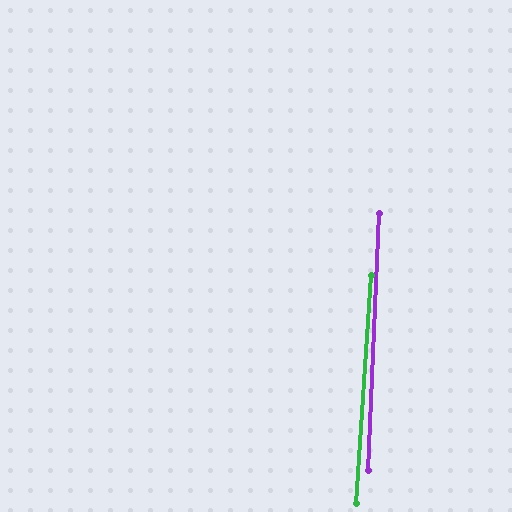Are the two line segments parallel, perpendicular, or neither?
Parallel — their directions differ by only 1.4°.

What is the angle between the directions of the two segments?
Approximately 1 degree.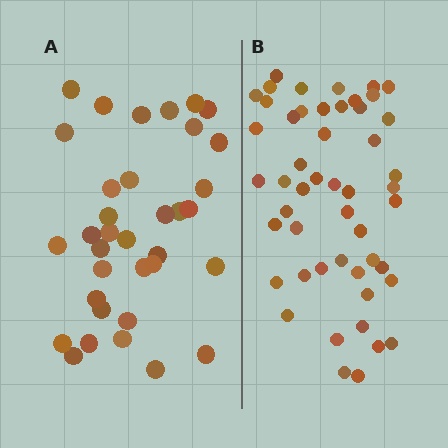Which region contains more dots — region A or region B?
Region B (the right region) has more dots.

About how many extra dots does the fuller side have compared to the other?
Region B has approximately 15 more dots than region A.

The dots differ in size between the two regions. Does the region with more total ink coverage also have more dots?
No. Region A has more total ink coverage because its dots are larger, but region B actually contains more individual dots. Total area can be misleading — the number of items is what matters here.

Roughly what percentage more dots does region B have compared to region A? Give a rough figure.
About 45% more.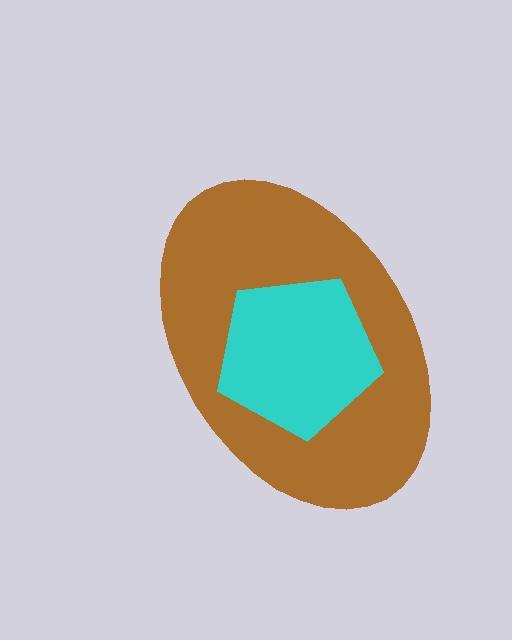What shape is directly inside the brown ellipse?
The cyan pentagon.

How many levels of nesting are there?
2.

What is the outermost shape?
The brown ellipse.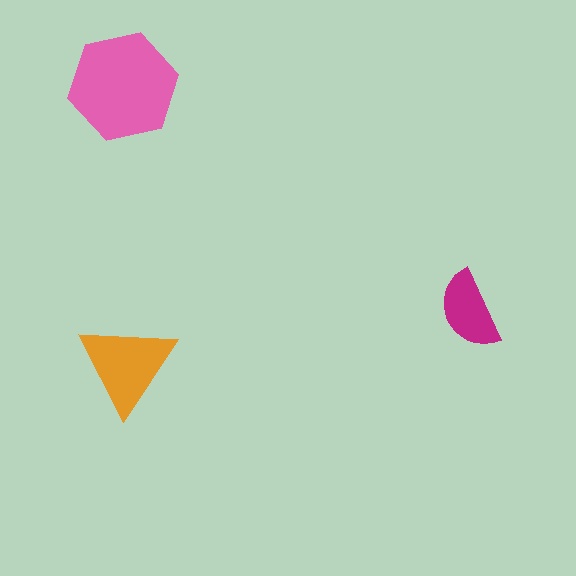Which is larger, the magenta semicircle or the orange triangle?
The orange triangle.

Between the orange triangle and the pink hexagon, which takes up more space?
The pink hexagon.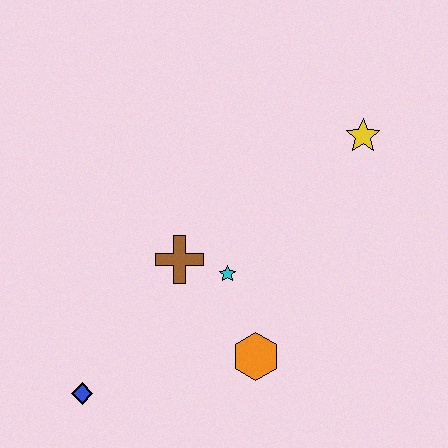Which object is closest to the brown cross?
The cyan star is closest to the brown cross.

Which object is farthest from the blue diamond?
The yellow star is farthest from the blue diamond.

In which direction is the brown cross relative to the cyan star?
The brown cross is to the left of the cyan star.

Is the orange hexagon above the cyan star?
No